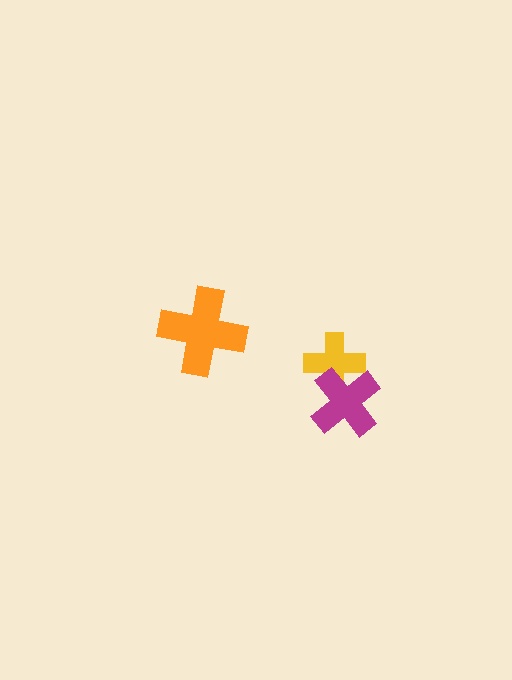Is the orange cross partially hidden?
No, no other shape covers it.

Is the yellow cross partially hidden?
Yes, it is partially covered by another shape.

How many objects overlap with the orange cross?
0 objects overlap with the orange cross.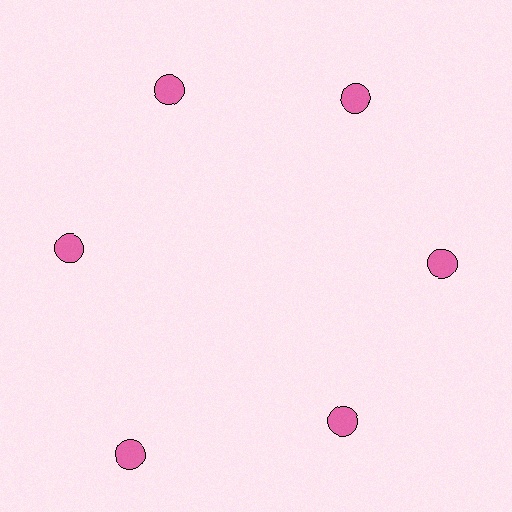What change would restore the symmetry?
The symmetry would be restored by moving it inward, back onto the ring so that all 6 circles sit at equal angles and equal distance from the center.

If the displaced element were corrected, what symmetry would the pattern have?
It would have 6-fold rotational symmetry — the pattern would map onto itself every 60 degrees.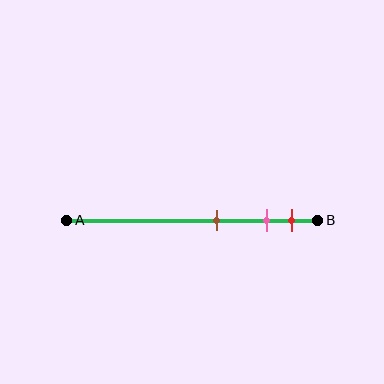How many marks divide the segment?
There are 3 marks dividing the segment.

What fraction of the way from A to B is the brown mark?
The brown mark is approximately 60% (0.6) of the way from A to B.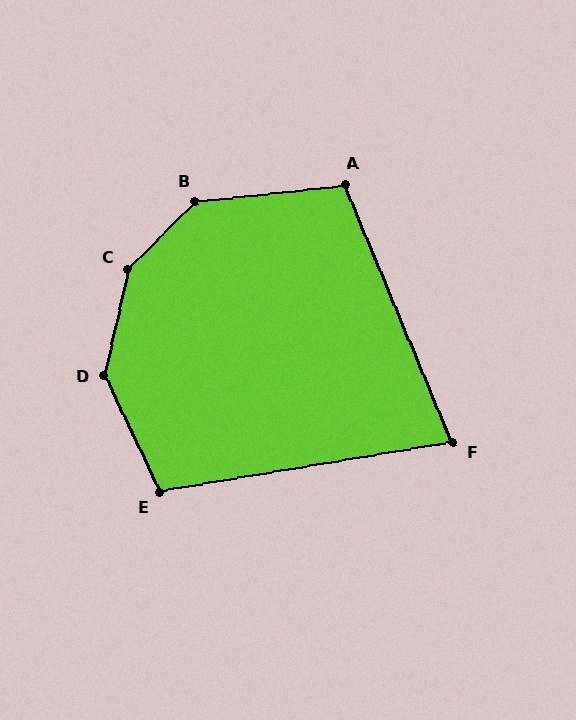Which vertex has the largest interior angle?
C, at approximately 148 degrees.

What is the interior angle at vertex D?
Approximately 142 degrees (obtuse).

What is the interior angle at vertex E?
Approximately 106 degrees (obtuse).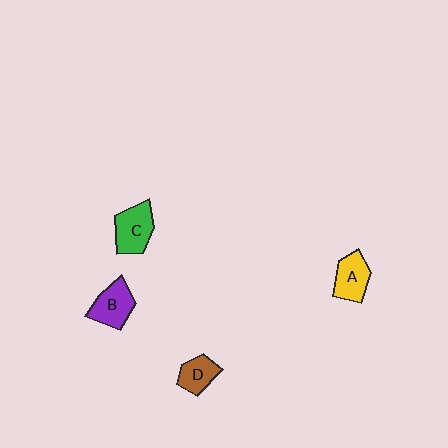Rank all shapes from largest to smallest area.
From largest to smallest: C (green), B (purple), A (yellow), D (brown).